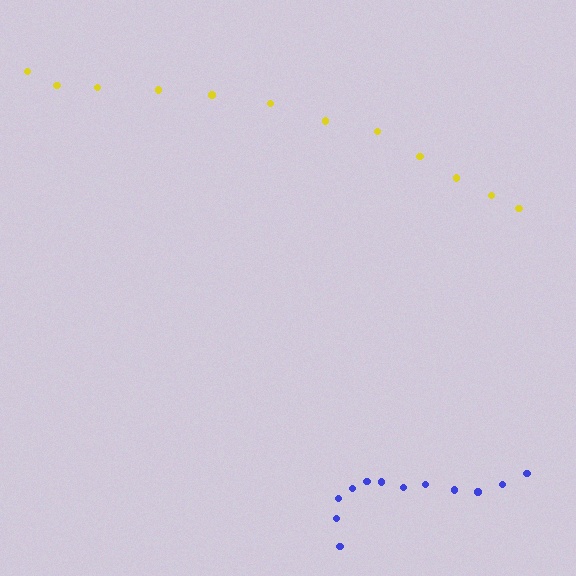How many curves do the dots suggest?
There are 2 distinct paths.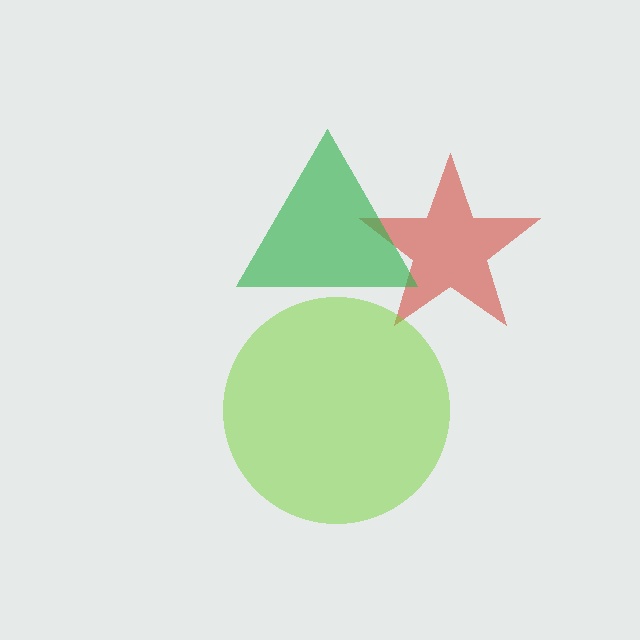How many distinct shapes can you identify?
There are 3 distinct shapes: a red star, a lime circle, a green triangle.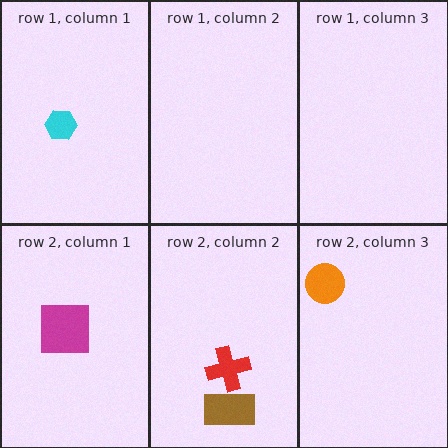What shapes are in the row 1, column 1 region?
The cyan hexagon.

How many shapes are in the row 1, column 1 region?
1.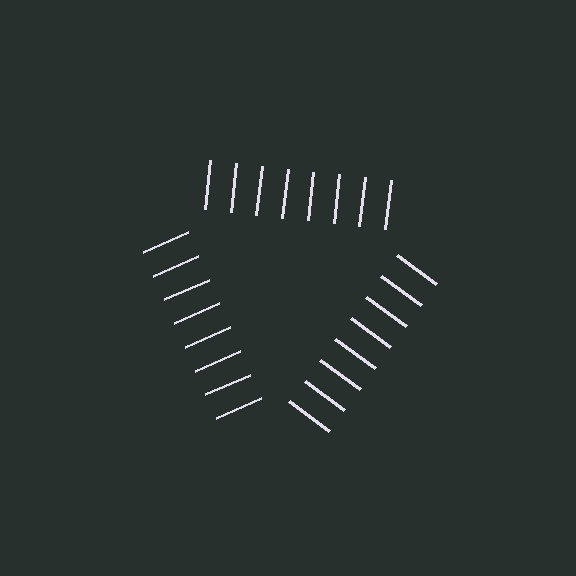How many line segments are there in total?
24 — 8 along each of the 3 edges.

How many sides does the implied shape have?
3 sides — the line-ends trace a triangle.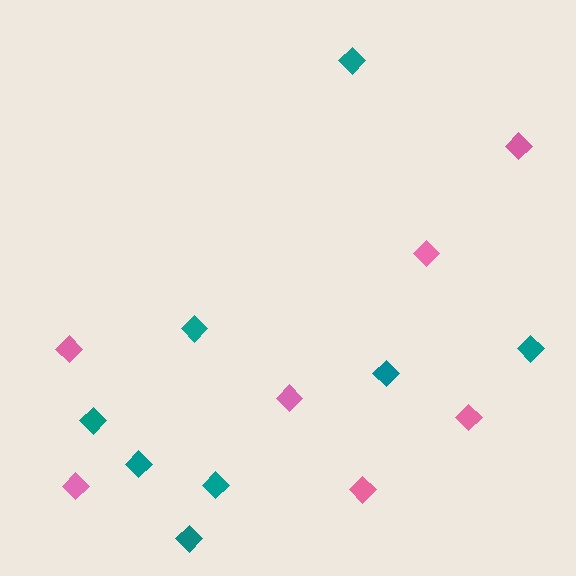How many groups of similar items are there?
There are 2 groups: one group of teal diamonds (8) and one group of pink diamonds (7).